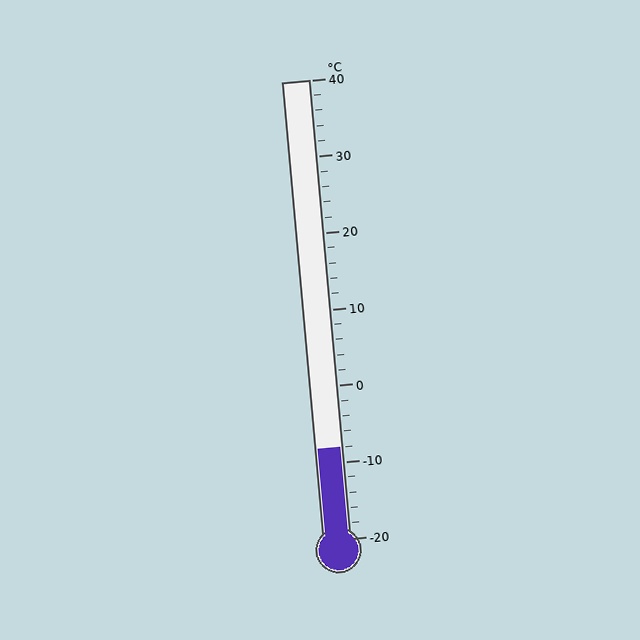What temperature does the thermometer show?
The thermometer shows approximately -8°C.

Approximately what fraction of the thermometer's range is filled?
The thermometer is filled to approximately 20% of its range.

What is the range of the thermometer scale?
The thermometer scale ranges from -20°C to 40°C.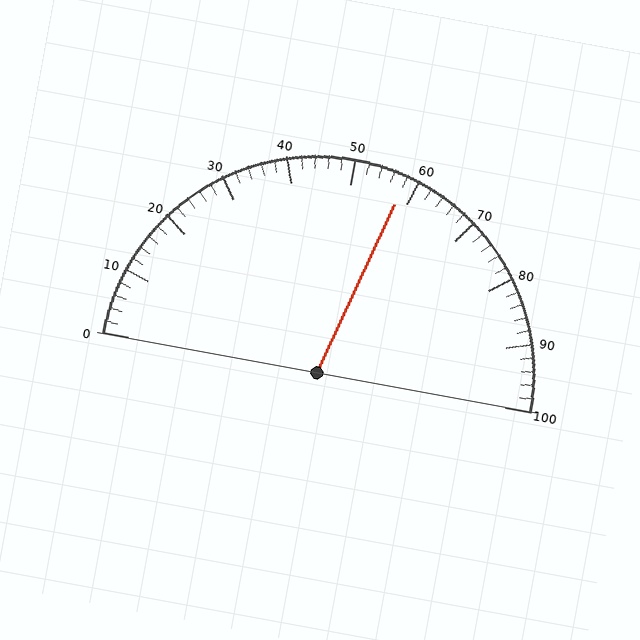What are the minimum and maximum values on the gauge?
The gauge ranges from 0 to 100.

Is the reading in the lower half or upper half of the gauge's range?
The reading is in the upper half of the range (0 to 100).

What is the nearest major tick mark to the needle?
The nearest major tick mark is 60.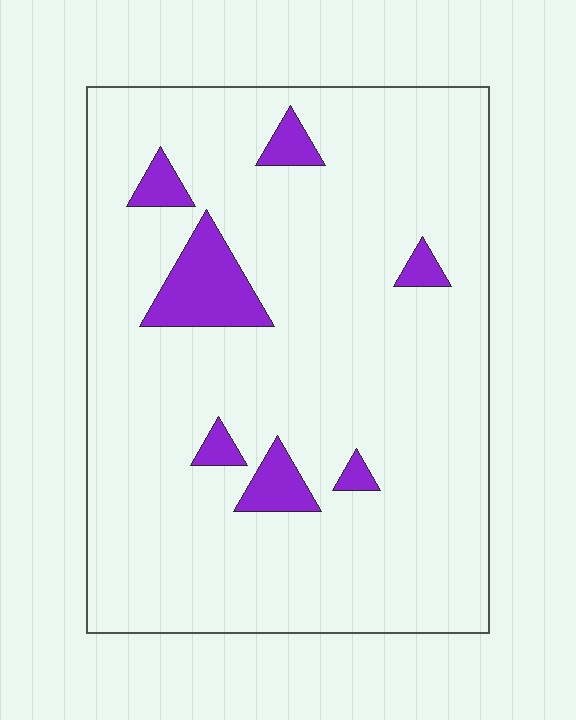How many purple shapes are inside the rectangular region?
7.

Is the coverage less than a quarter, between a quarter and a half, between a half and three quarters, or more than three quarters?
Less than a quarter.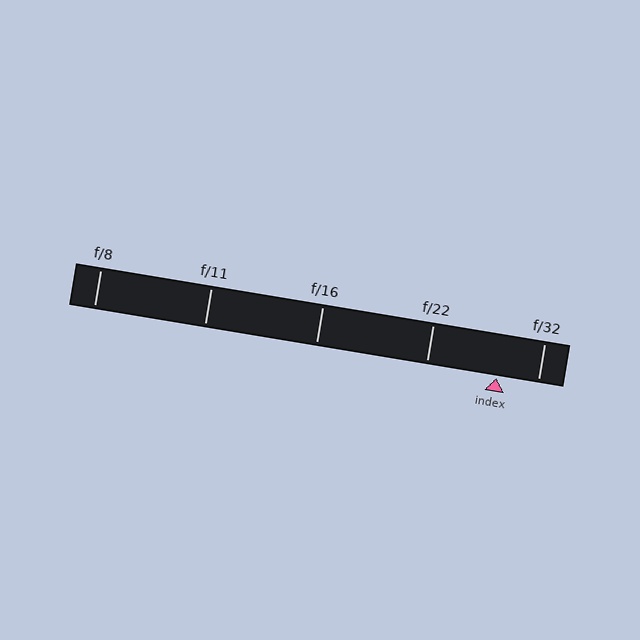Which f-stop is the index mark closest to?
The index mark is closest to f/32.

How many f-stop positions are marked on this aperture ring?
There are 5 f-stop positions marked.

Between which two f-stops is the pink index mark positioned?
The index mark is between f/22 and f/32.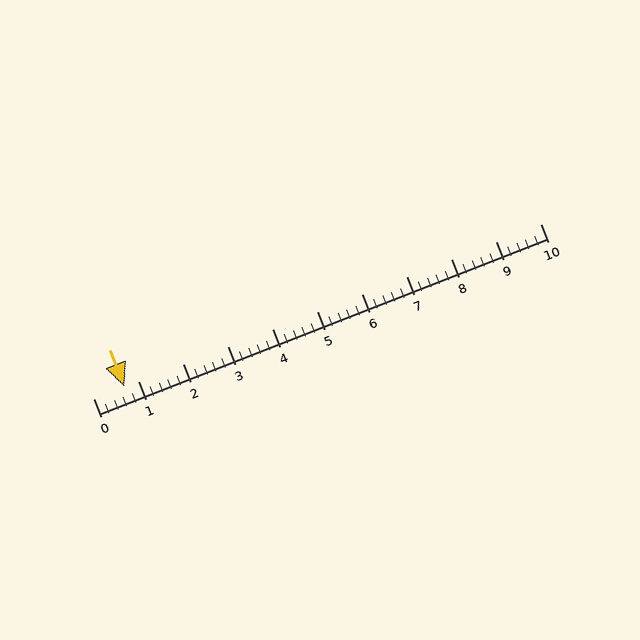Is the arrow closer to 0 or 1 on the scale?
The arrow is closer to 1.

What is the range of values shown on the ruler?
The ruler shows values from 0 to 10.